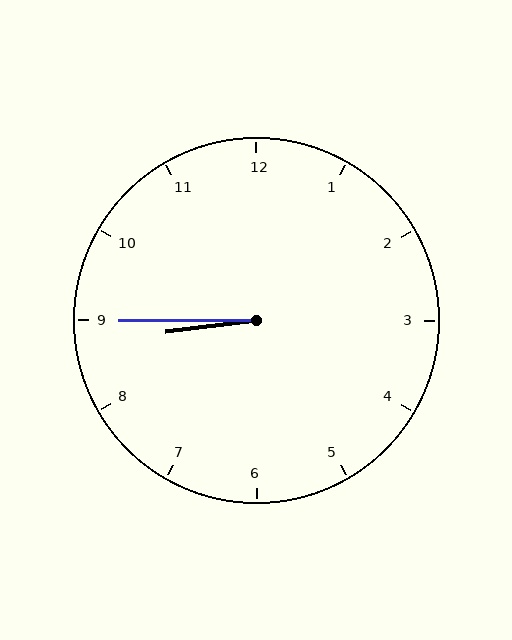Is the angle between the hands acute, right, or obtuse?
It is acute.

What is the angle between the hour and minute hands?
Approximately 8 degrees.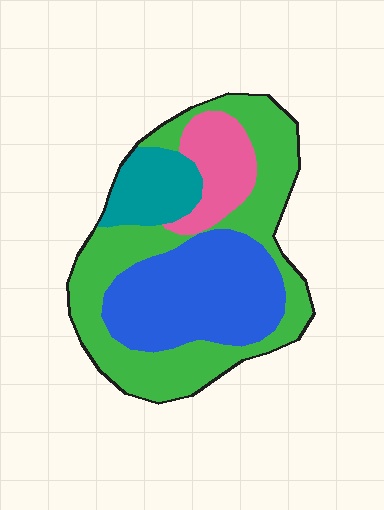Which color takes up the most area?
Green, at roughly 45%.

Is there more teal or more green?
Green.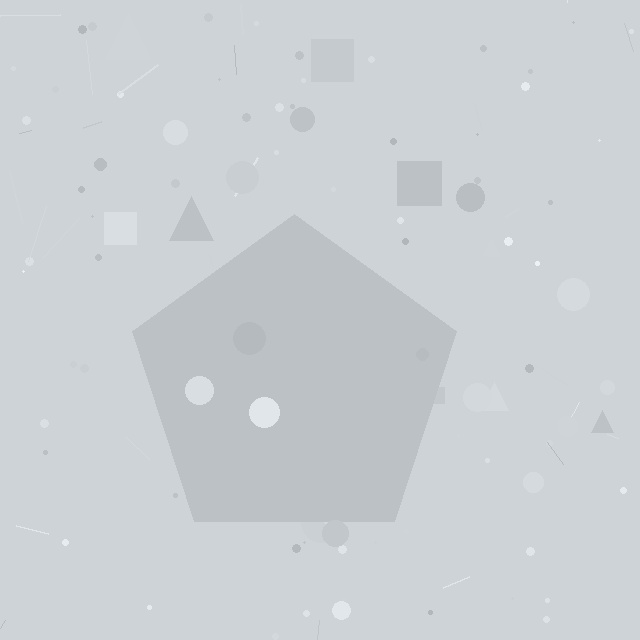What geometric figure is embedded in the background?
A pentagon is embedded in the background.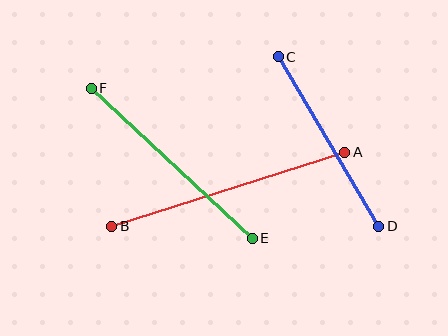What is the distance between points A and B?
The distance is approximately 244 pixels.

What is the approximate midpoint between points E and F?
The midpoint is at approximately (172, 163) pixels.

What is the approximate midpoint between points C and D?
The midpoint is at approximately (328, 141) pixels.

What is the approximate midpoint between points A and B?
The midpoint is at approximately (228, 189) pixels.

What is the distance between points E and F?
The distance is approximately 220 pixels.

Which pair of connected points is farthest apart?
Points A and B are farthest apart.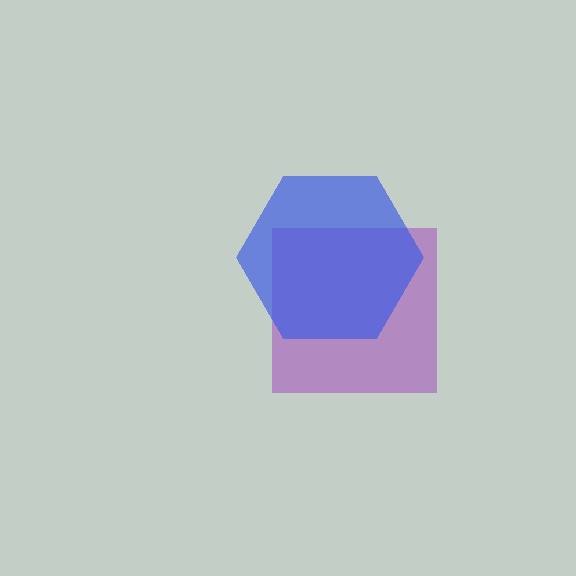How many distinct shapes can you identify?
There are 2 distinct shapes: a purple square, a blue hexagon.